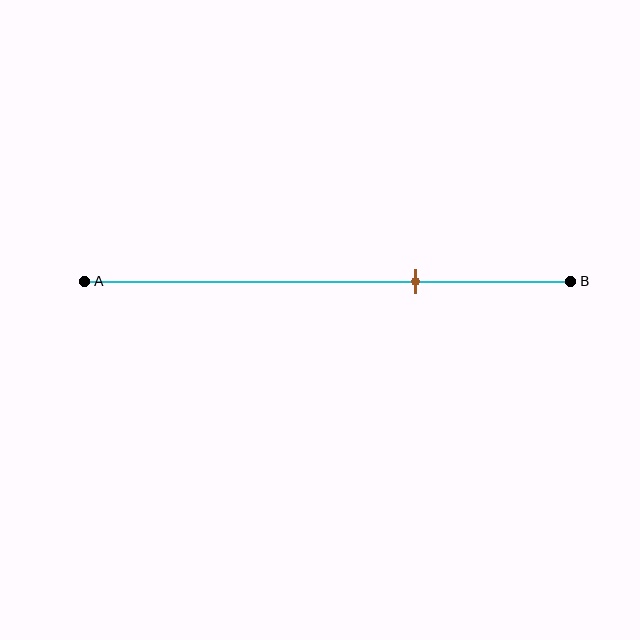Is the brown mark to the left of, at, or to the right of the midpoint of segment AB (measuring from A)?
The brown mark is to the right of the midpoint of segment AB.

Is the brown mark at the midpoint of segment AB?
No, the mark is at about 70% from A, not at the 50% midpoint.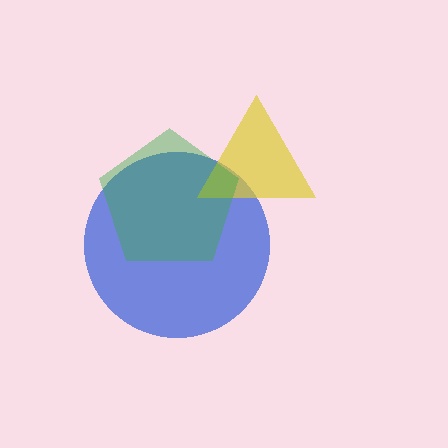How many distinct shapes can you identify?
There are 3 distinct shapes: a blue circle, a yellow triangle, a green pentagon.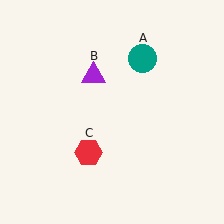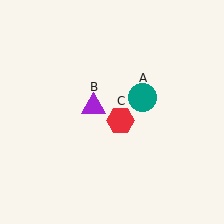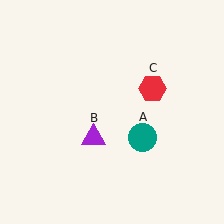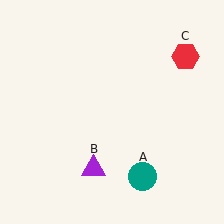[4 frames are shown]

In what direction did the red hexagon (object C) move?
The red hexagon (object C) moved up and to the right.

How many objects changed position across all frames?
3 objects changed position: teal circle (object A), purple triangle (object B), red hexagon (object C).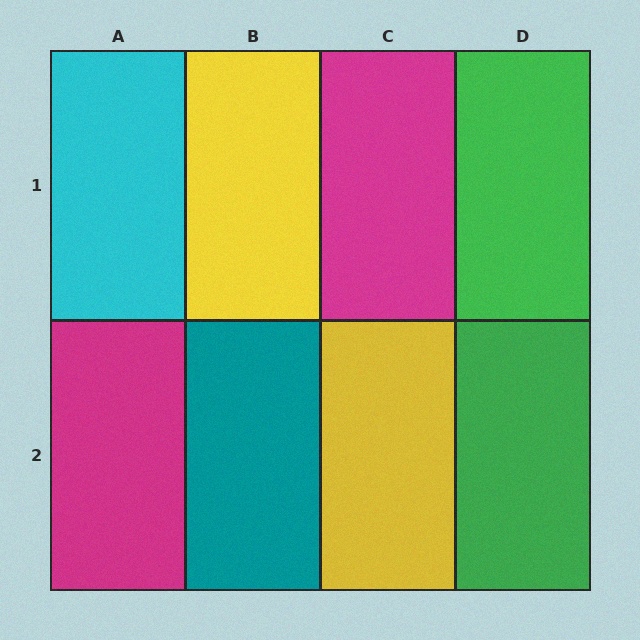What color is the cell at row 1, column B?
Yellow.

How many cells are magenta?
2 cells are magenta.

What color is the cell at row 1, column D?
Green.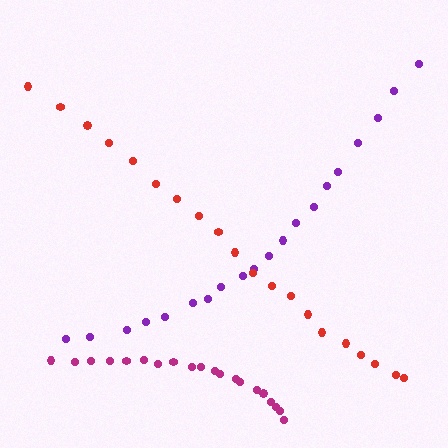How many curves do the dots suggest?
There are 3 distinct paths.